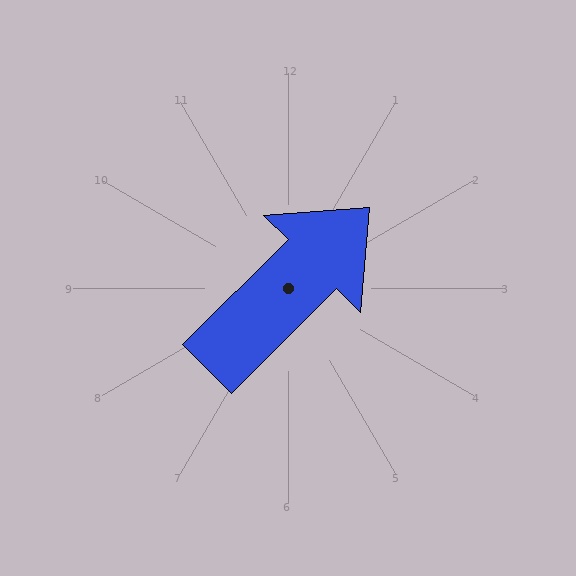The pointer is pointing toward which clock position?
Roughly 2 o'clock.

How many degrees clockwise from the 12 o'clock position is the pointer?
Approximately 45 degrees.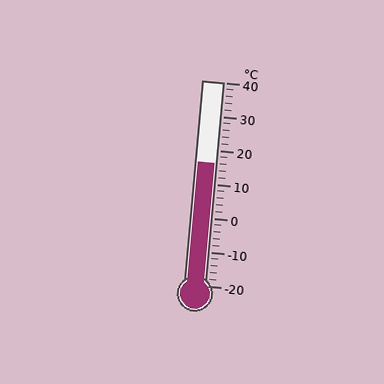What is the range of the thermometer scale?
The thermometer scale ranges from -20°C to 40°C.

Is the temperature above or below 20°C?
The temperature is below 20°C.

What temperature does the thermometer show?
The thermometer shows approximately 16°C.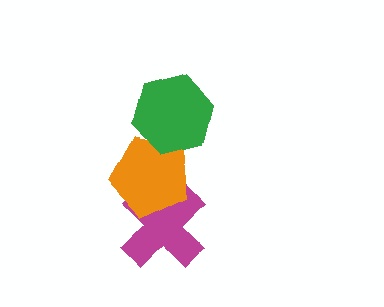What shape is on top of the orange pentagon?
The green hexagon is on top of the orange pentagon.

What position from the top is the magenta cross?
The magenta cross is 3rd from the top.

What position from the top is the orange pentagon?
The orange pentagon is 2nd from the top.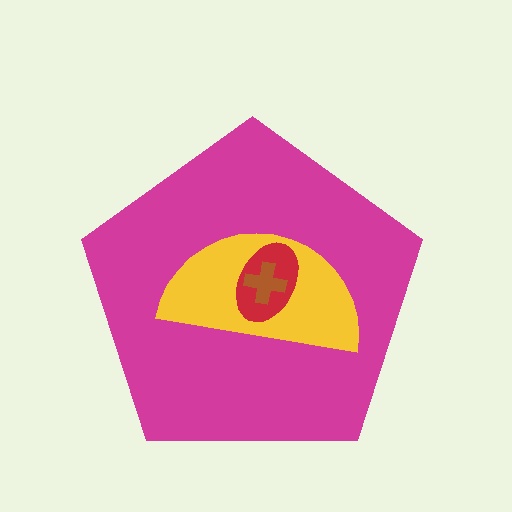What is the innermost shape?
The brown cross.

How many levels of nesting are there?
4.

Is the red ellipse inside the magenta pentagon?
Yes.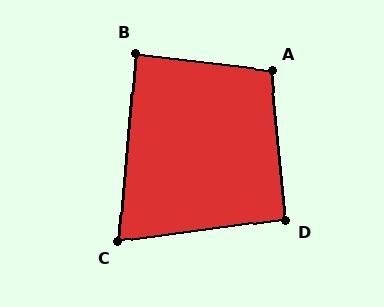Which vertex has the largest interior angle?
A, at approximately 103 degrees.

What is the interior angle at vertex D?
Approximately 92 degrees (approximately right).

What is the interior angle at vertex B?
Approximately 88 degrees (approximately right).